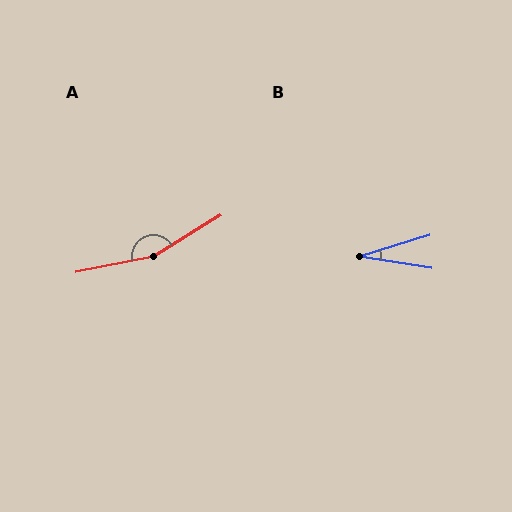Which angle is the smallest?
B, at approximately 26 degrees.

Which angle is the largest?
A, at approximately 160 degrees.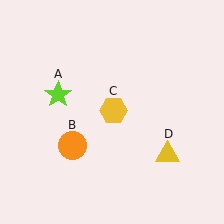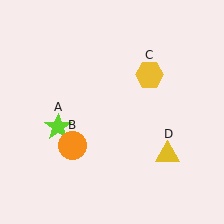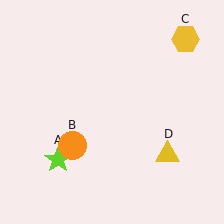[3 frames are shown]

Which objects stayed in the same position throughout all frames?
Orange circle (object B) and yellow triangle (object D) remained stationary.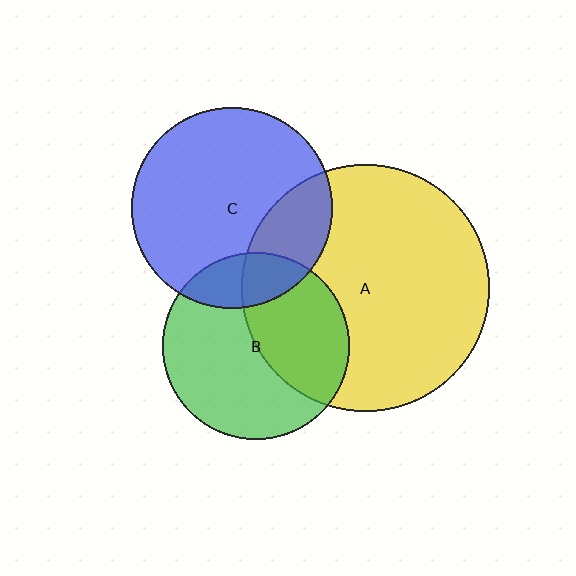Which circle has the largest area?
Circle A (yellow).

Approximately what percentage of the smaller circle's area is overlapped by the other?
Approximately 25%.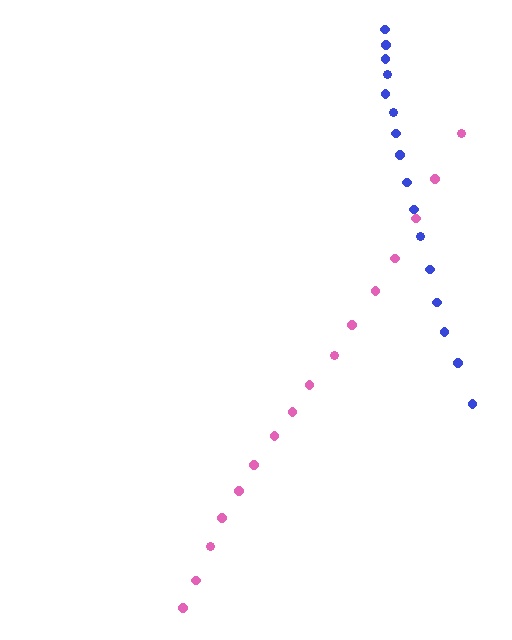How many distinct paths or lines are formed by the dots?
There are 2 distinct paths.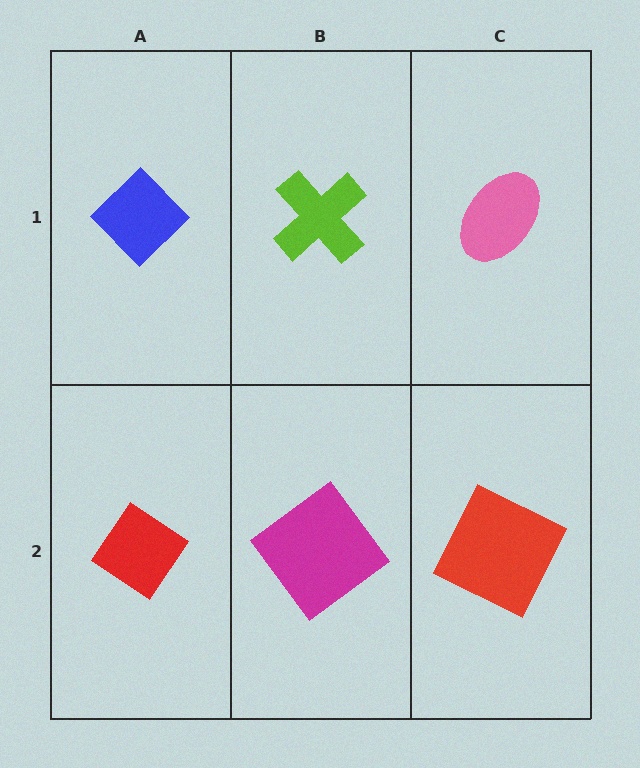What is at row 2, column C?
A red square.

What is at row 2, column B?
A magenta diamond.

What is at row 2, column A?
A red diamond.